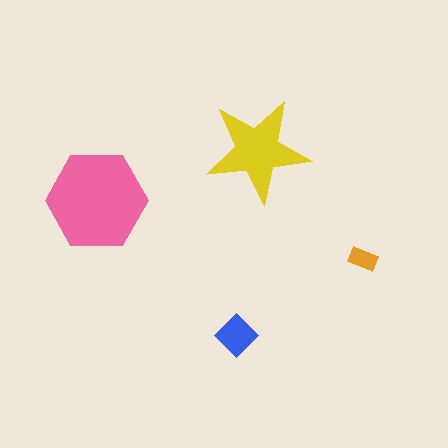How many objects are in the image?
There are 4 objects in the image.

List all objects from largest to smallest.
The pink hexagon, the yellow star, the blue diamond, the orange rectangle.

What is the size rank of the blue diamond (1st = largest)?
3rd.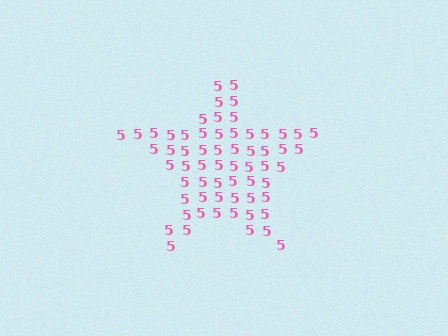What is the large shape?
The large shape is a star.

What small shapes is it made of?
It is made of small digit 5's.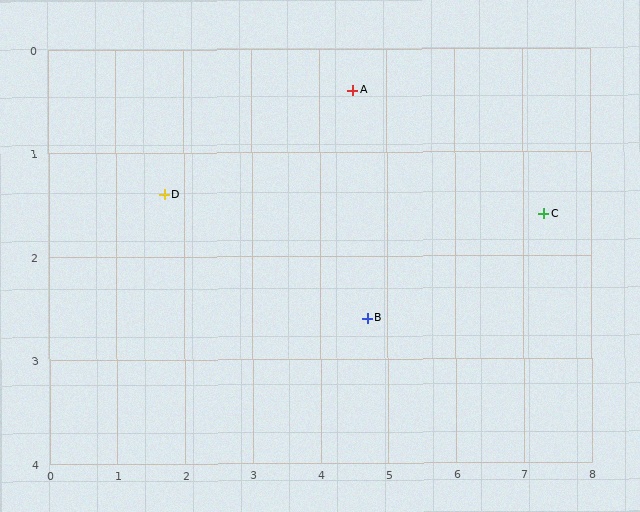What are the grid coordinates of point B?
Point B is at approximately (4.7, 2.6).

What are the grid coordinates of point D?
Point D is at approximately (1.7, 1.4).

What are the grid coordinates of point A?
Point A is at approximately (4.5, 0.4).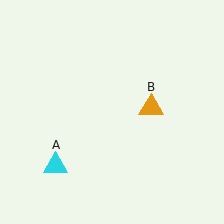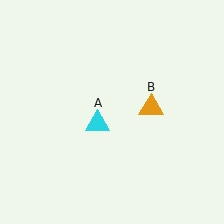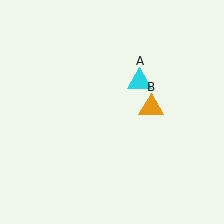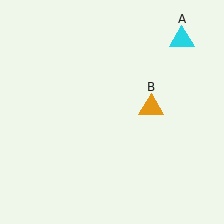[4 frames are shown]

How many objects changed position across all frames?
1 object changed position: cyan triangle (object A).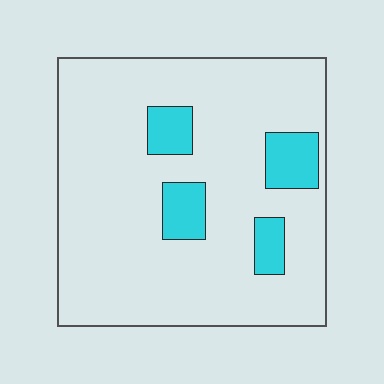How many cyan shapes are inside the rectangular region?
4.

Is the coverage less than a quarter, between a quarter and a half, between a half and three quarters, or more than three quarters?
Less than a quarter.